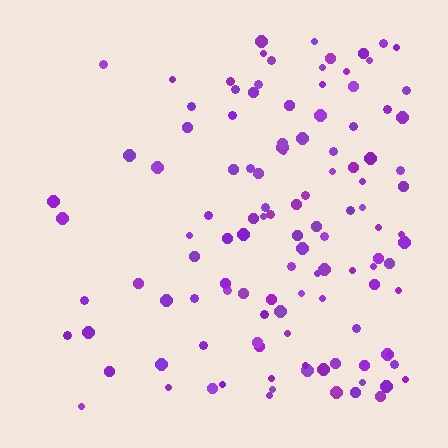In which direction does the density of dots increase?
From left to right, with the right side densest.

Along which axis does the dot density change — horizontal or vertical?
Horizontal.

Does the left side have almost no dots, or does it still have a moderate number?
Still a moderate number, just noticeably fewer than the right.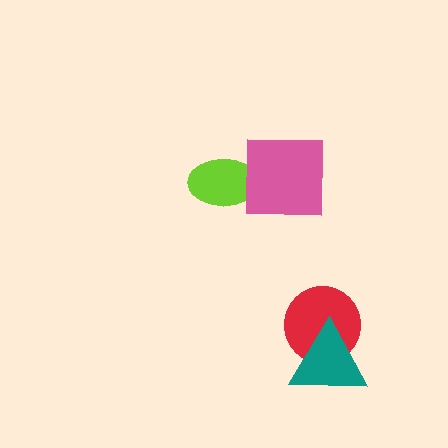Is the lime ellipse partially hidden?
Yes, it is partially covered by another shape.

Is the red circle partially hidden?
Yes, it is partially covered by another shape.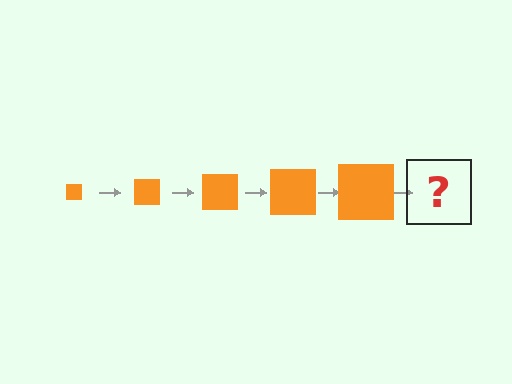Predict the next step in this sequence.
The next step is an orange square, larger than the previous one.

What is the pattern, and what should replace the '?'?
The pattern is that the square gets progressively larger each step. The '?' should be an orange square, larger than the previous one.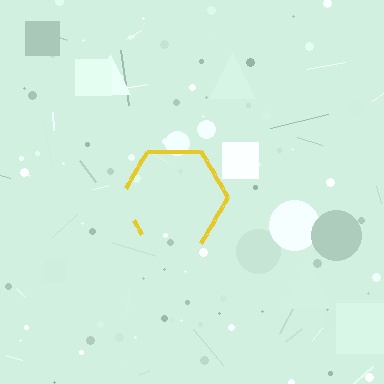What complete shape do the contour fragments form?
The contour fragments form a hexagon.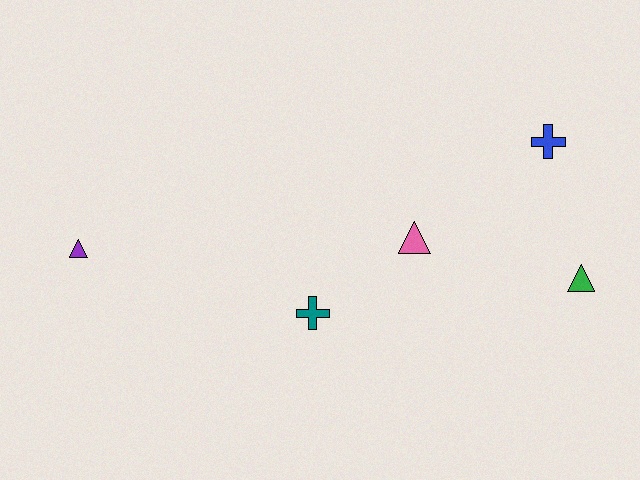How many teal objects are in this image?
There is 1 teal object.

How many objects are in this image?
There are 5 objects.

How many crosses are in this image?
There are 2 crosses.